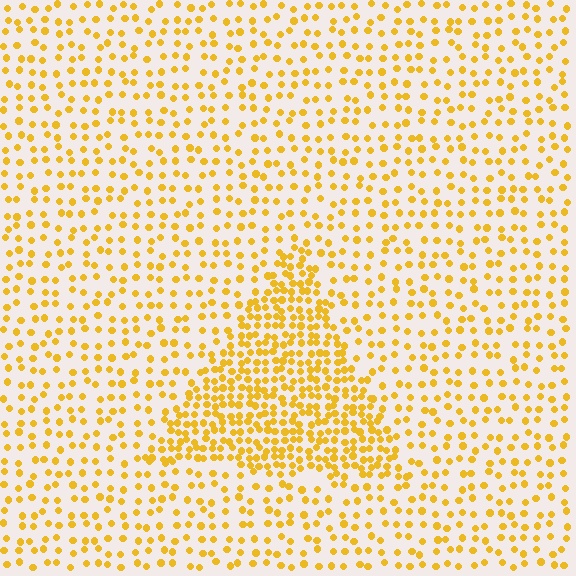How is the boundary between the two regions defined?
The boundary is defined by a change in element density (approximately 2.2x ratio). All elements are the same color, size, and shape.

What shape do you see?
I see a triangle.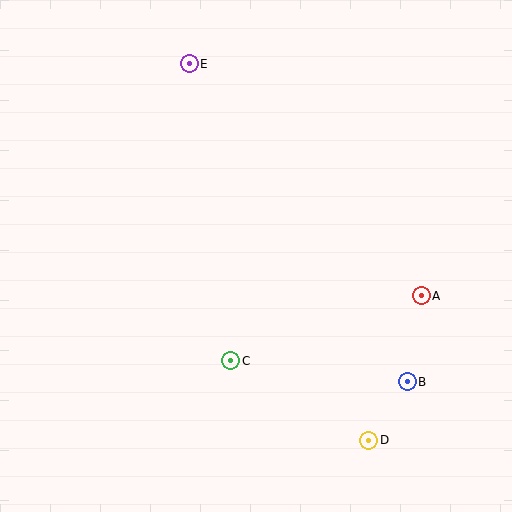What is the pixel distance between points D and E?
The distance between D and E is 417 pixels.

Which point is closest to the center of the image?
Point C at (231, 361) is closest to the center.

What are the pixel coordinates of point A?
Point A is at (421, 296).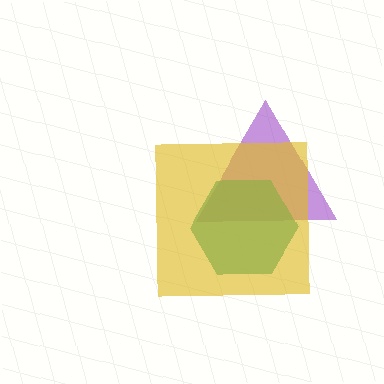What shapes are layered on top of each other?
The layered shapes are: a purple triangle, a teal hexagon, a yellow square.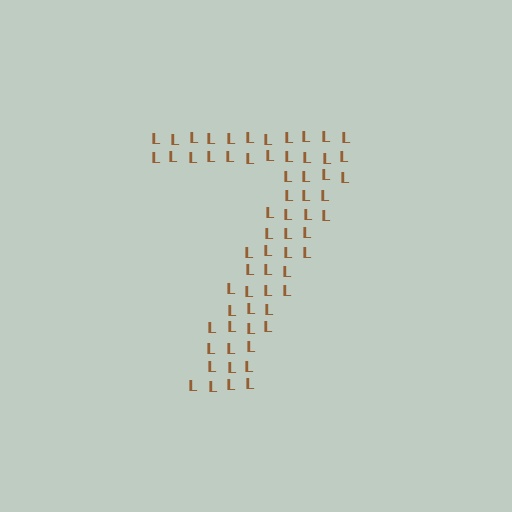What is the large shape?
The large shape is the digit 7.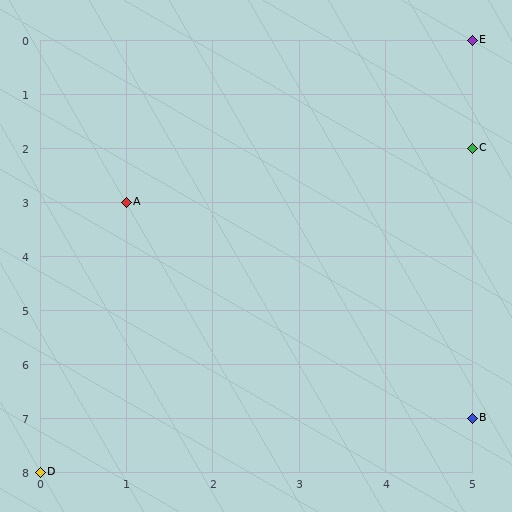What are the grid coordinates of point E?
Point E is at grid coordinates (5, 0).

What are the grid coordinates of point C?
Point C is at grid coordinates (5, 2).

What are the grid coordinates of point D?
Point D is at grid coordinates (0, 8).